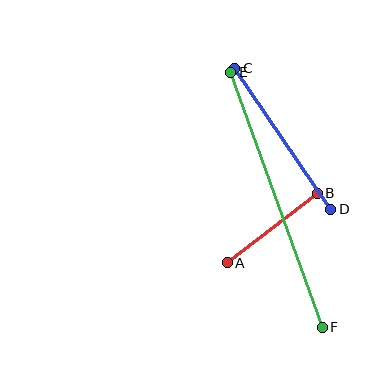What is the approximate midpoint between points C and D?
The midpoint is at approximately (283, 139) pixels.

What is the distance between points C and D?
The distance is approximately 171 pixels.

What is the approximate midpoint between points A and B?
The midpoint is at approximately (272, 228) pixels.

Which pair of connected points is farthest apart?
Points E and F are farthest apart.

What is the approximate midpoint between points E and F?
The midpoint is at approximately (277, 200) pixels.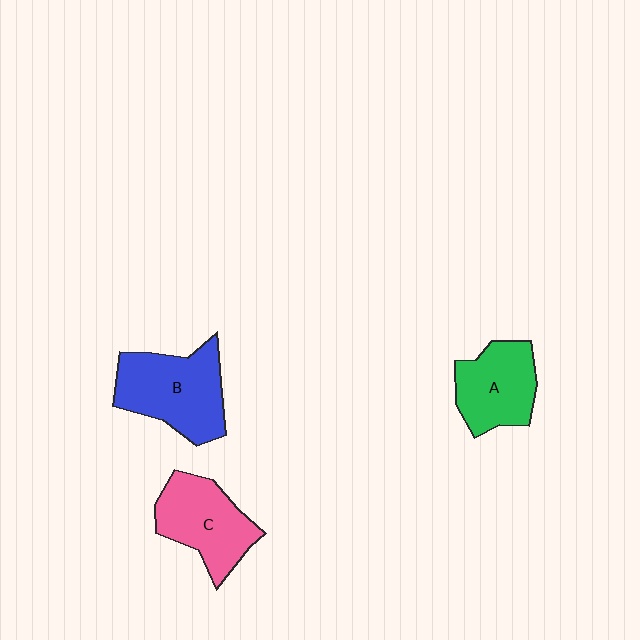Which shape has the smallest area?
Shape A (green).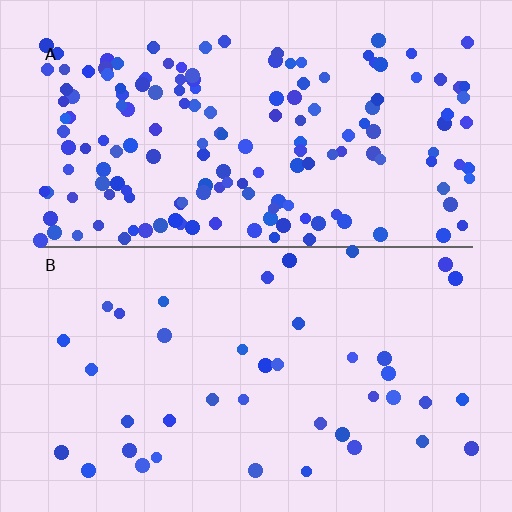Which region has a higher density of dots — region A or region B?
A (the top).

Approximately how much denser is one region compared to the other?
Approximately 4.1× — region A over region B.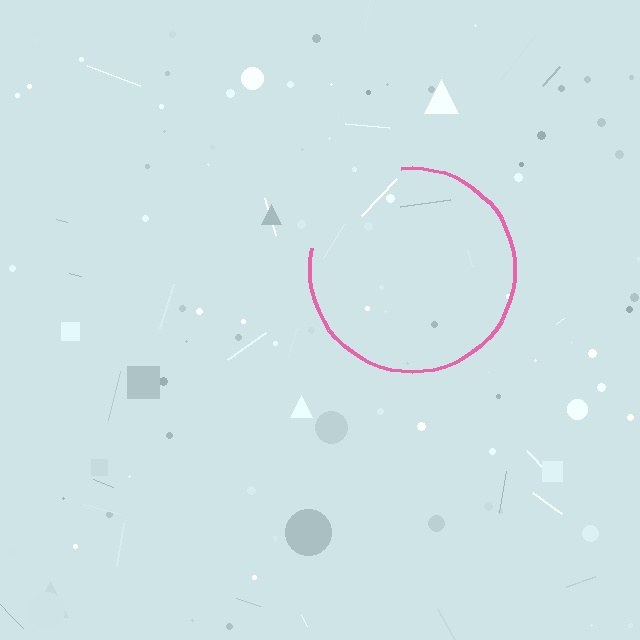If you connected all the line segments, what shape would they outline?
They would outline a circle.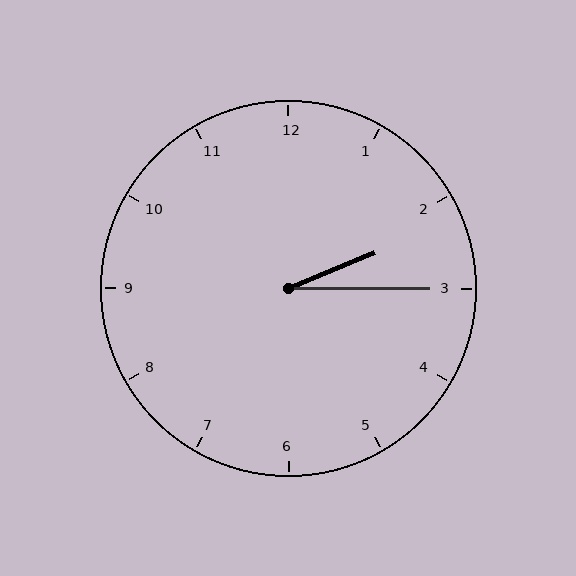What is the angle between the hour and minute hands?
Approximately 22 degrees.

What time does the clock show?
2:15.